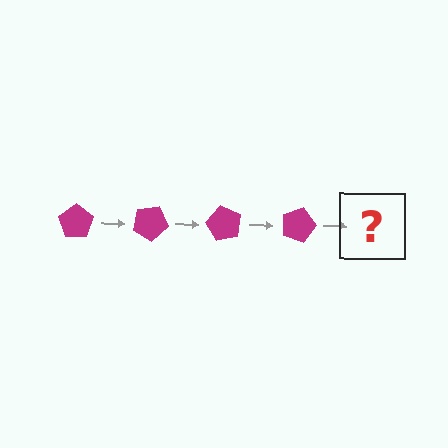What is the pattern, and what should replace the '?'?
The pattern is that the pentagon rotates 30 degrees each step. The '?' should be a magenta pentagon rotated 120 degrees.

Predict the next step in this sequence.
The next step is a magenta pentagon rotated 120 degrees.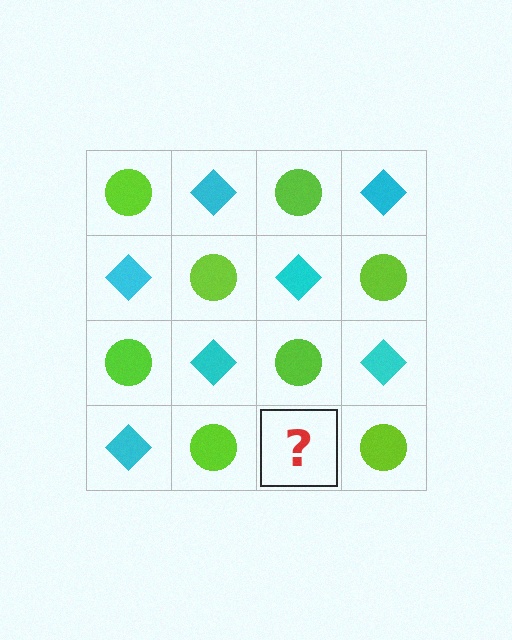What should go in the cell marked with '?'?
The missing cell should contain a cyan diamond.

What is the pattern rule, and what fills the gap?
The rule is that it alternates lime circle and cyan diamond in a checkerboard pattern. The gap should be filled with a cyan diamond.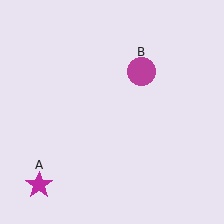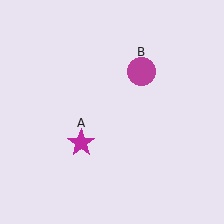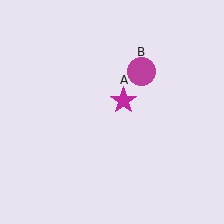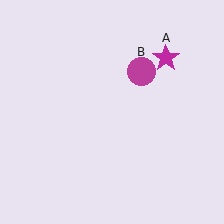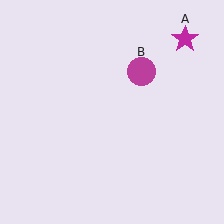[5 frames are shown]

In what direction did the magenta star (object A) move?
The magenta star (object A) moved up and to the right.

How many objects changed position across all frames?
1 object changed position: magenta star (object A).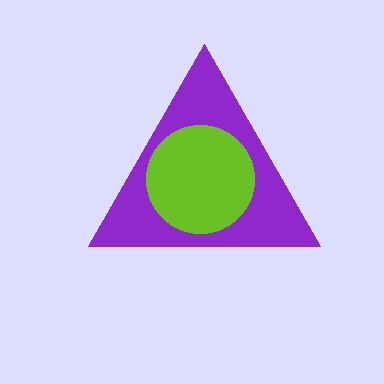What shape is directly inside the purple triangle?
The lime circle.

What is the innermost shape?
The lime circle.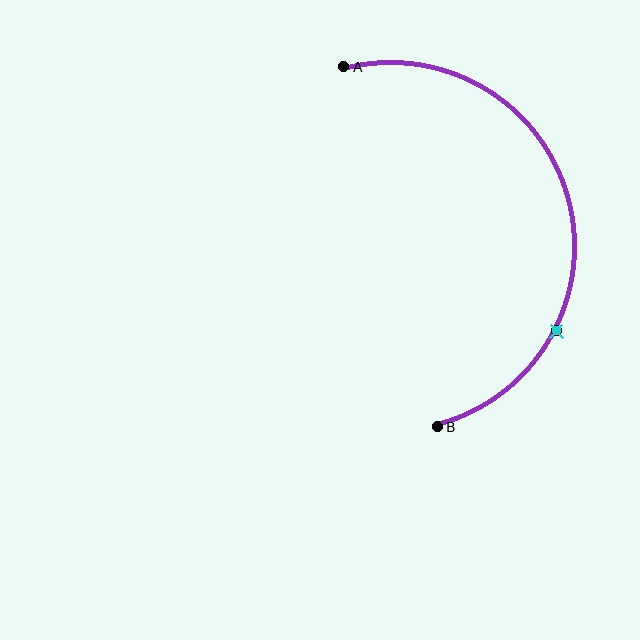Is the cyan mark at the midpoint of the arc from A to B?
No. The cyan mark lies on the arc but is closer to endpoint B. The arc midpoint would be at the point on the curve equidistant along the arc from both A and B.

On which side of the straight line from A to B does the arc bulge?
The arc bulges to the right of the straight line connecting A and B.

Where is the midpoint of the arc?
The arc midpoint is the point on the curve farthest from the straight line joining A and B. It sits to the right of that line.